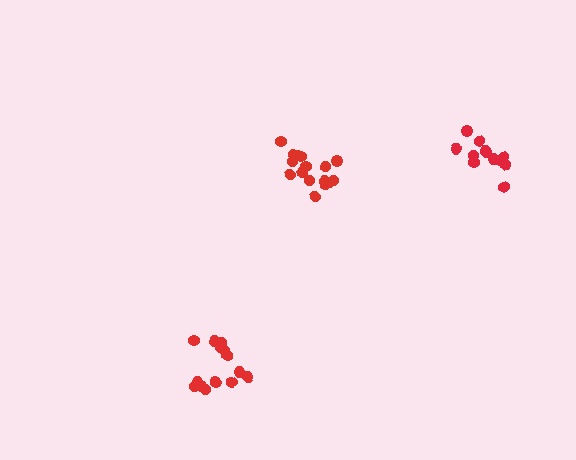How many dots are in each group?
Group 1: 12 dots, Group 2: 16 dots, Group 3: 14 dots (42 total).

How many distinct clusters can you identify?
There are 3 distinct clusters.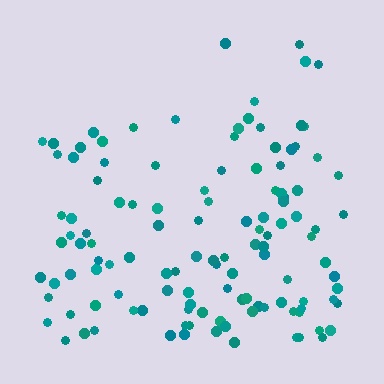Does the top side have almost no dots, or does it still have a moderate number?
Still a moderate number, just noticeably fewer than the bottom.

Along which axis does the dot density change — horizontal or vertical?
Vertical.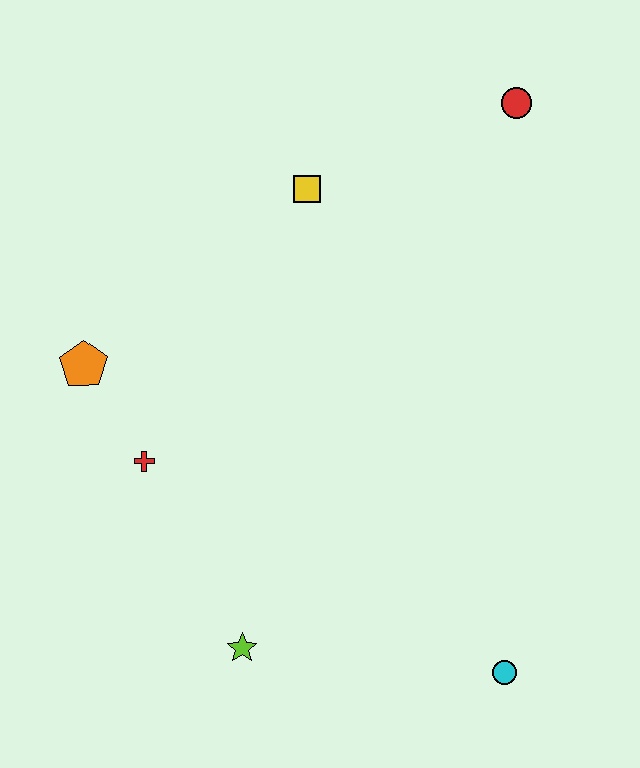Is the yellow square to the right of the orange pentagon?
Yes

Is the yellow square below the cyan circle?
No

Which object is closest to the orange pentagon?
The red cross is closest to the orange pentagon.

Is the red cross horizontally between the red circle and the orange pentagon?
Yes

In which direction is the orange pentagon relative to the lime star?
The orange pentagon is above the lime star.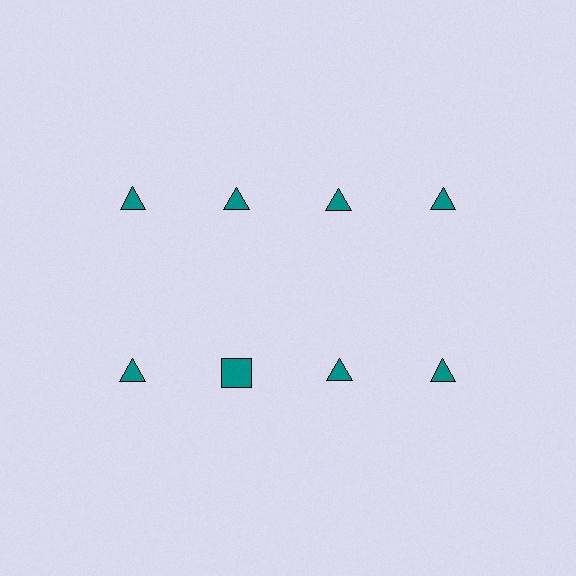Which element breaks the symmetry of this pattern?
The teal square in the second row, second from left column breaks the symmetry. All other shapes are teal triangles.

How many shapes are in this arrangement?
There are 8 shapes arranged in a grid pattern.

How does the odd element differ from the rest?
It has a different shape: square instead of triangle.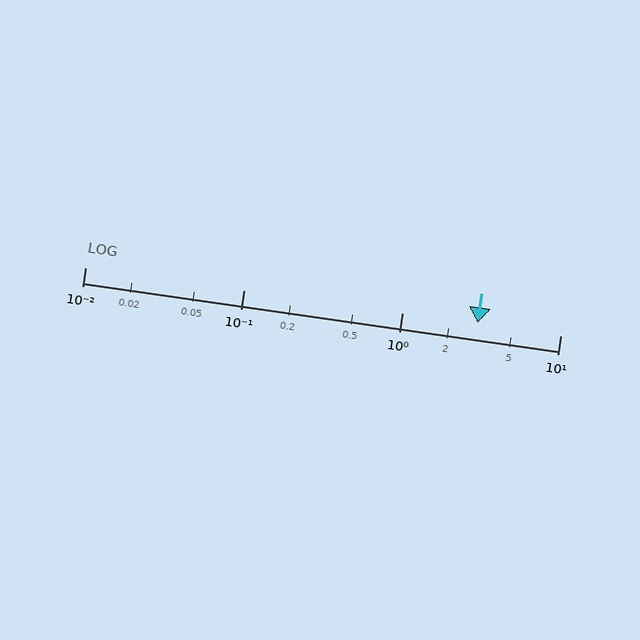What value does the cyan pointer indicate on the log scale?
The pointer indicates approximately 3.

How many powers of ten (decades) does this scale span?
The scale spans 3 decades, from 0.01 to 10.